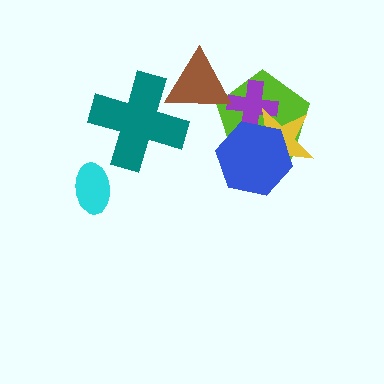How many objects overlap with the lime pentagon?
4 objects overlap with the lime pentagon.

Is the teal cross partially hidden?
Yes, it is partially covered by another shape.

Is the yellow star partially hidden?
Yes, it is partially covered by another shape.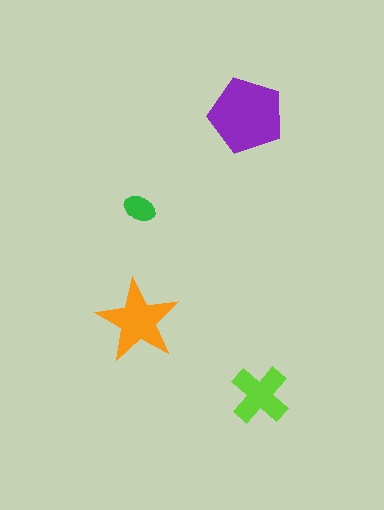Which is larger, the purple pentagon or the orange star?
The purple pentagon.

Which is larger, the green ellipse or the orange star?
The orange star.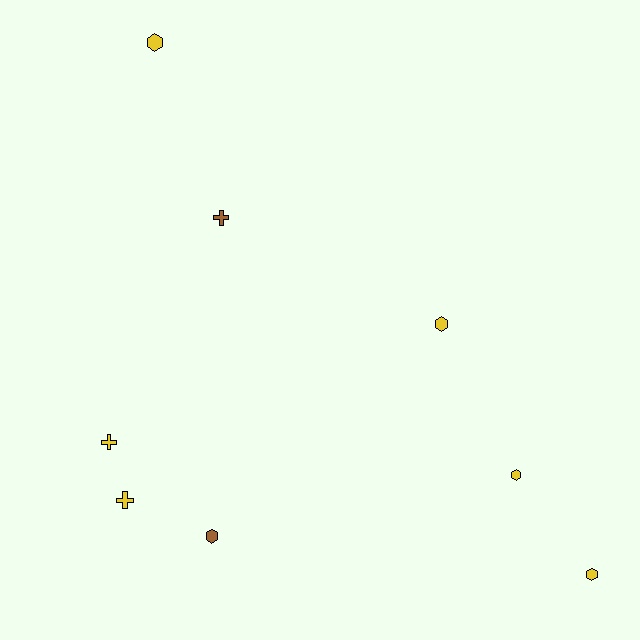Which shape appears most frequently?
Hexagon, with 5 objects.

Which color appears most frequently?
Yellow, with 6 objects.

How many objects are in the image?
There are 8 objects.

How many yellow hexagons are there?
There are 4 yellow hexagons.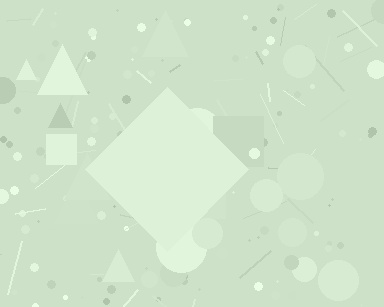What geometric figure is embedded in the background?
A diamond is embedded in the background.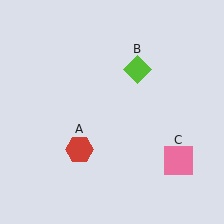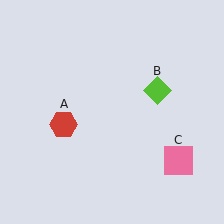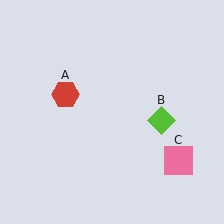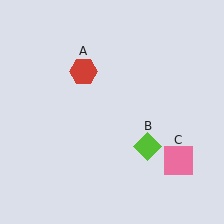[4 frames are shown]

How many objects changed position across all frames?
2 objects changed position: red hexagon (object A), lime diamond (object B).